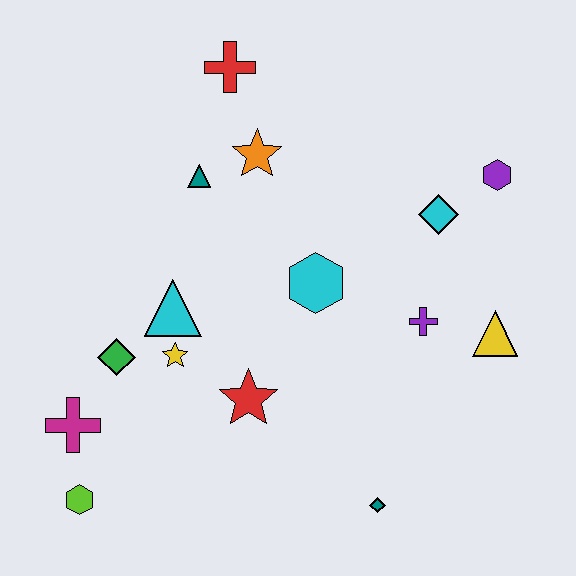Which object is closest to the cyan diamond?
The purple hexagon is closest to the cyan diamond.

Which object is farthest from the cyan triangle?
The purple hexagon is farthest from the cyan triangle.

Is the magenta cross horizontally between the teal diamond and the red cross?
No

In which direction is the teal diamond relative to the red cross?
The teal diamond is below the red cross.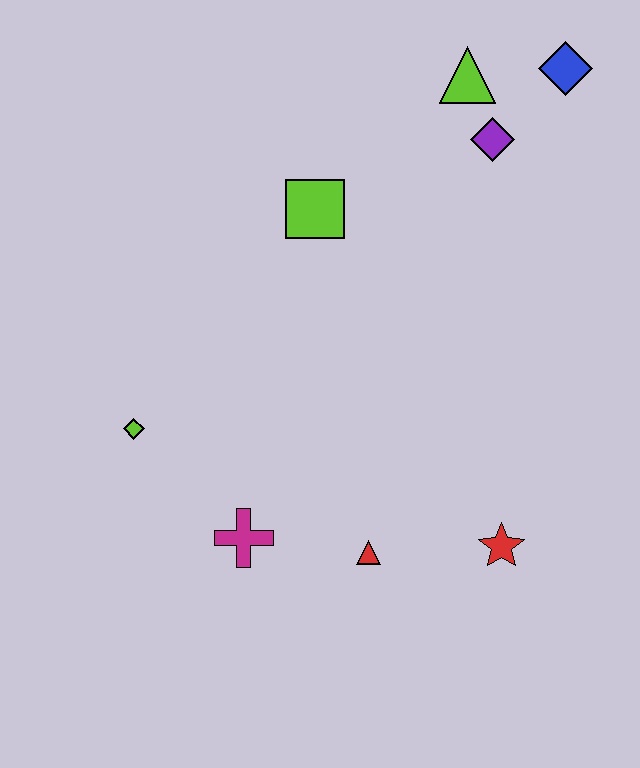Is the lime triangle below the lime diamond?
No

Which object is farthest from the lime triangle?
The magenta cross is farthest from the lime triangle.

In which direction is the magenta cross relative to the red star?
The magenta cross is to the left of the red star.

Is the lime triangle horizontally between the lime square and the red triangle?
No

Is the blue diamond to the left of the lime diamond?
No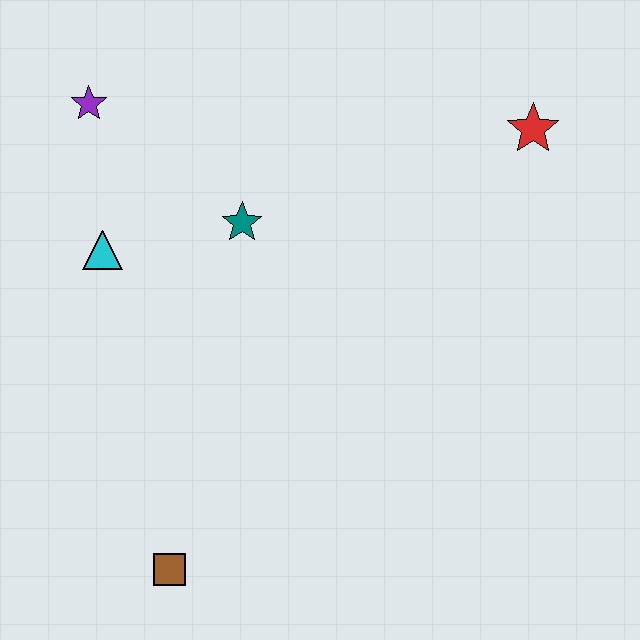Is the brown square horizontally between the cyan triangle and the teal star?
Yes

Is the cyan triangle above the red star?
No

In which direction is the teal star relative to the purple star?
The teal star is to the right of the purple star.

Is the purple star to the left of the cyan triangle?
Yes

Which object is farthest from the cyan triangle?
The red star is farthest from the cyan triangle.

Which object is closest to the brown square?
The cyan triangle is closest to the brown square.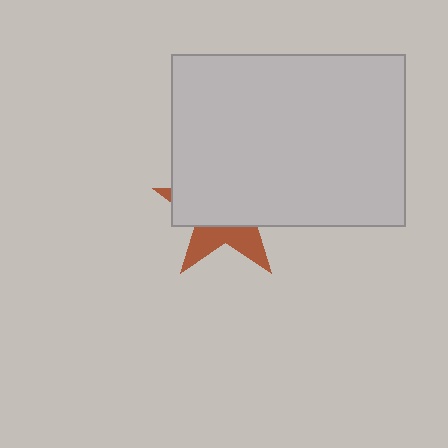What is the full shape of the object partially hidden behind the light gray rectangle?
The partially hidden object is a brown star.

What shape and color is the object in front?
The object in front is a light gray rectangle.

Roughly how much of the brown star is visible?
A small part of it is visible (roughly 33%).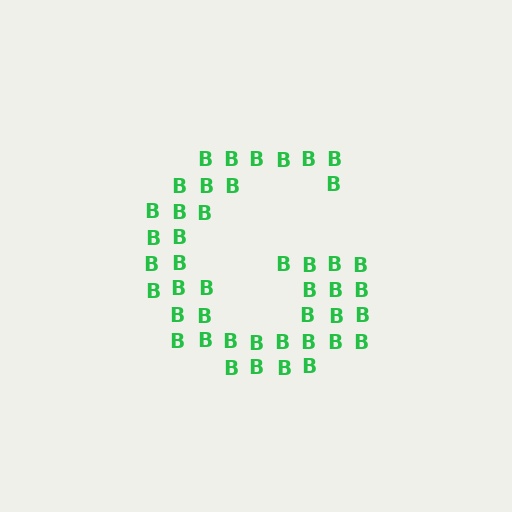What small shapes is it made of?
It is made of small letter B's.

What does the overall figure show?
The overall figure shows the letter G.